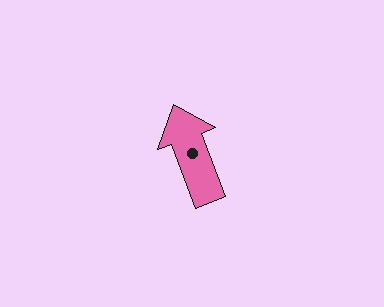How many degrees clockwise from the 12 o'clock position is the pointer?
Approximately 339 degrees.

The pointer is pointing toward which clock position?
Roughly 11 o'clock.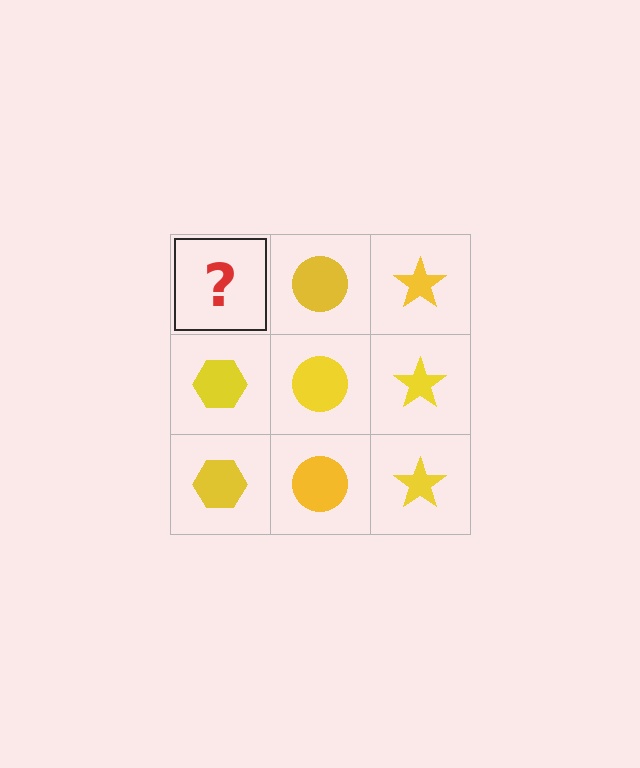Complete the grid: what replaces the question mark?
The question mark should be replaced with a yellow hexagon.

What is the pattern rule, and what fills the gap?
The rule is that each column has a consistent shape. The gap should be filled with a yellow hexagon.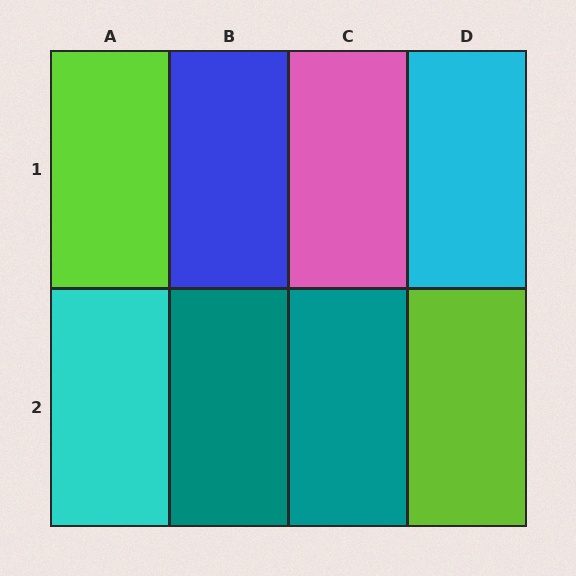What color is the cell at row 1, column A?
Lime.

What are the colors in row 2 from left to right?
Cyan, teal, teal, lime.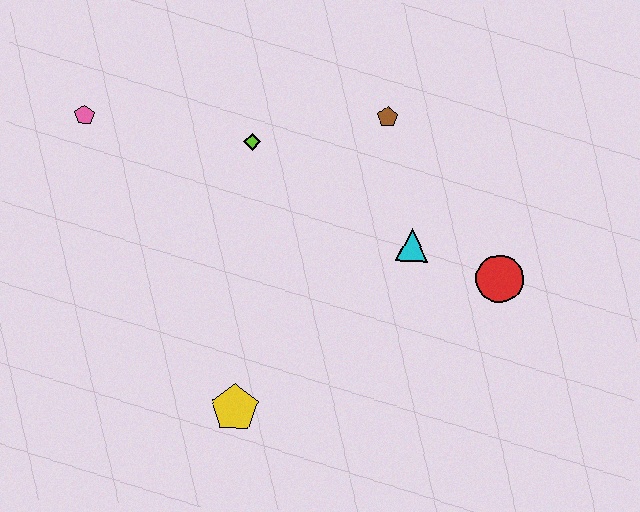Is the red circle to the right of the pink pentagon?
Yes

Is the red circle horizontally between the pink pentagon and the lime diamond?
No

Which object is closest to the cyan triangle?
The red circle is closest to the cyan triangle.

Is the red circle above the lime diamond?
No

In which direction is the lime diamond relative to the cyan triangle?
The lime diamond is to the left of the cyan triangle.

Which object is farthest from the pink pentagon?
The red circle is farthest from the pink pentagon.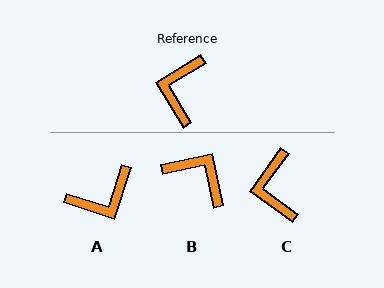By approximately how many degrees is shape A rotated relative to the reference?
Approximately 131 degrees counter-clockwise.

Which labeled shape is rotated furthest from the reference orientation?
A, about 131 degrees away.